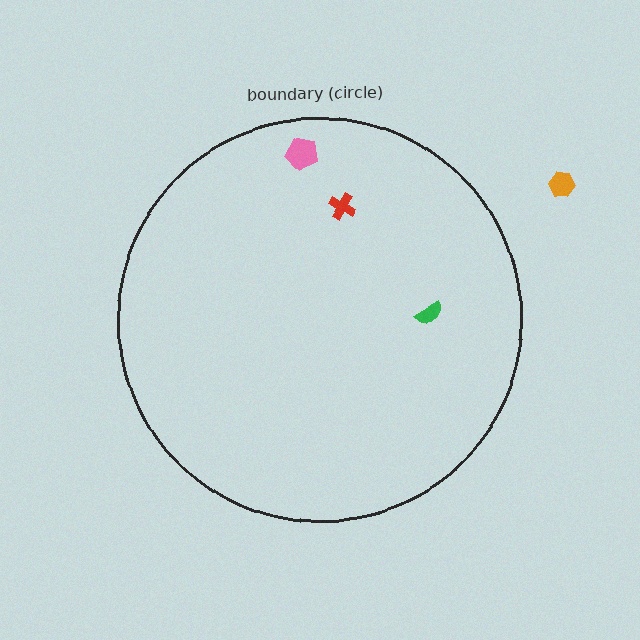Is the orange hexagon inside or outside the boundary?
Outside.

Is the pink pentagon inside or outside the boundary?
Inside.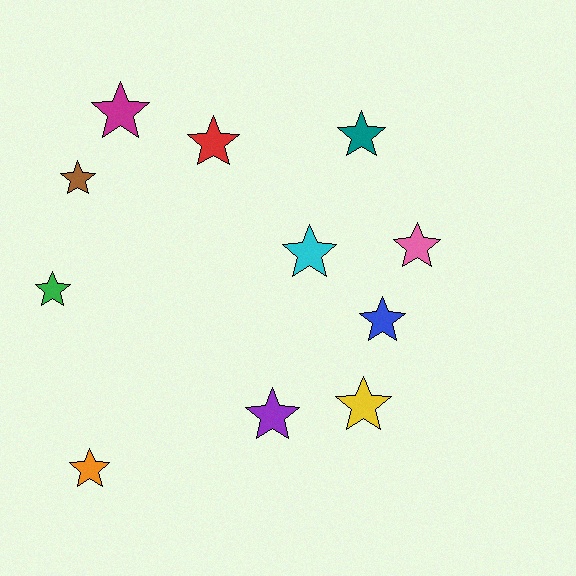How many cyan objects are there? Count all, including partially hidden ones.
There is 1 cyan object.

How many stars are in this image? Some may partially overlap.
There are 11 stars.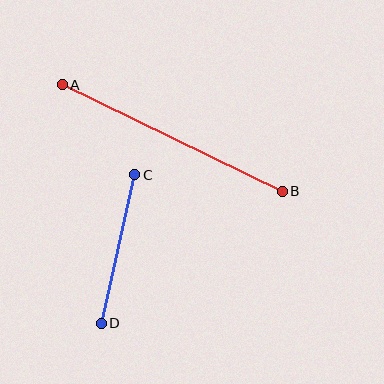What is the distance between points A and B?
The distance is approximately 244 pixels.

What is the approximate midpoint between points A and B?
The midpoint is at approximately (172, 138) pixels.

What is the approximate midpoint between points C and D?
The midpoint is at approximately (118, 249) pixels.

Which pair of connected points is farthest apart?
Points A and B are farthest apart.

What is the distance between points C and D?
The distance is approximately 152 pixels.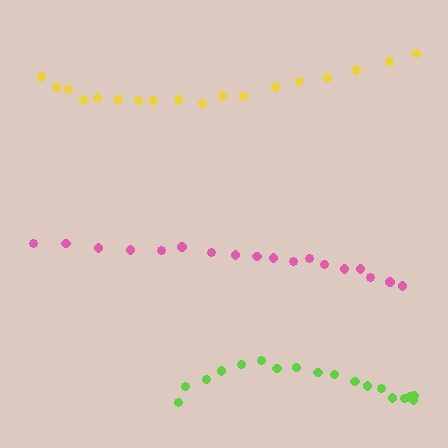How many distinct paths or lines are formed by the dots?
There are 3 distinct paths.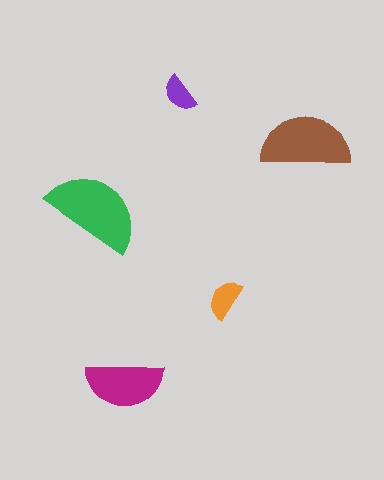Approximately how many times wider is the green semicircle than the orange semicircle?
About 2.5 times wider.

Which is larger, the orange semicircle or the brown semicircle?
The brown one.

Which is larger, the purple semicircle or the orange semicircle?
The orange one.